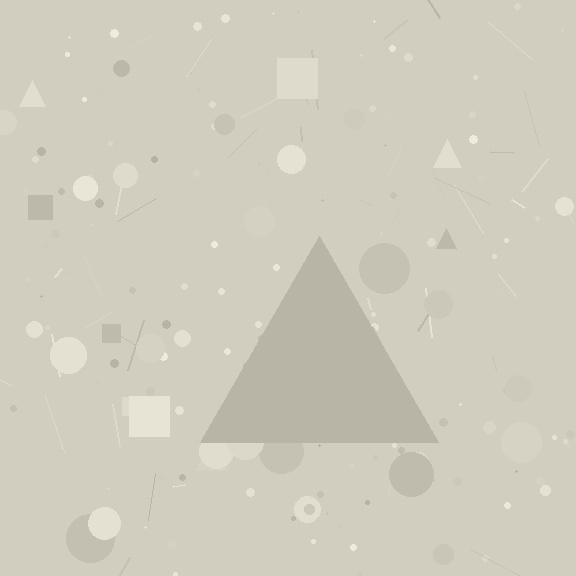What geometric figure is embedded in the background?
A triangle is embedded in the background.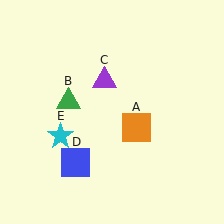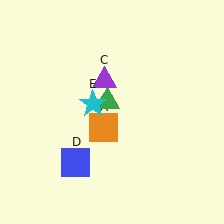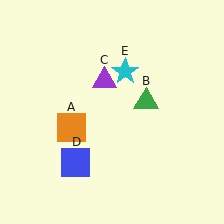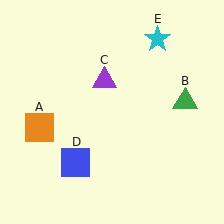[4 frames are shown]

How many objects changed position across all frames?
3 objects changed position: orange square (object A), green triangle (object B), cyan star (object E).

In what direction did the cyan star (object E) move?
The cyan star (object E) moved up and to the right.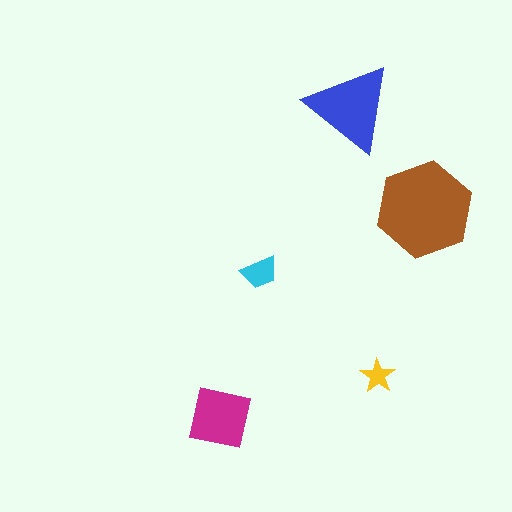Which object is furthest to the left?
The magenta square is leftmost.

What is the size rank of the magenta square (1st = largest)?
3rd.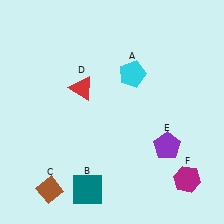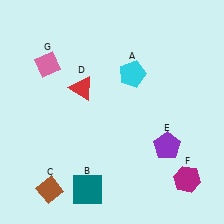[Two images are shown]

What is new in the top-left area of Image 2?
A pink diamond (G) was added in the top-left area of Image 2.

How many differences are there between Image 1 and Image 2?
There is 1 difference between the two images.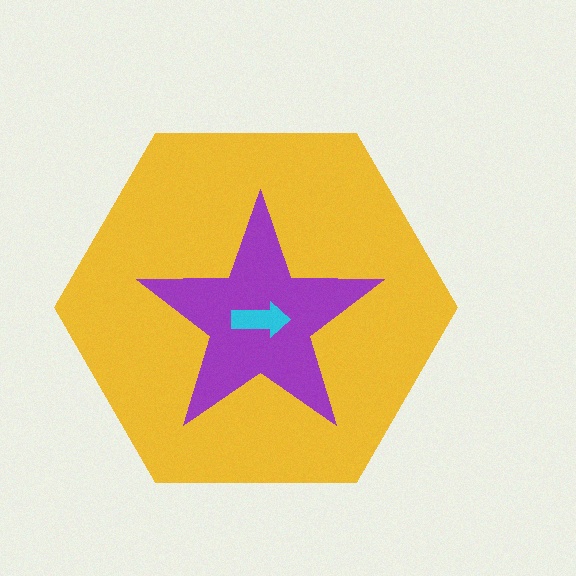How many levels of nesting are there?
3.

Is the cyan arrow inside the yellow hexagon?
Yes.